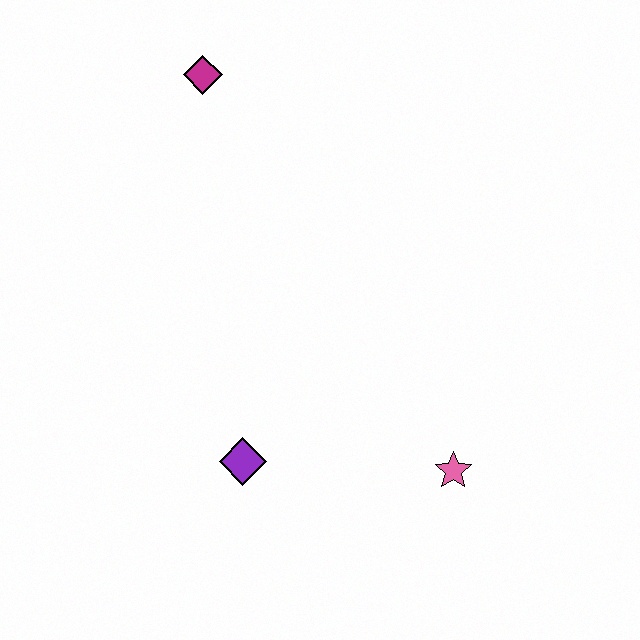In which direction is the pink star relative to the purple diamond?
The pink star is to the right of the purple diamond.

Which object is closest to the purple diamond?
The pink star is closest to the purple diamond.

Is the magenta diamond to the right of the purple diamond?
No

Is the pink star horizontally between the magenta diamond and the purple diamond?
No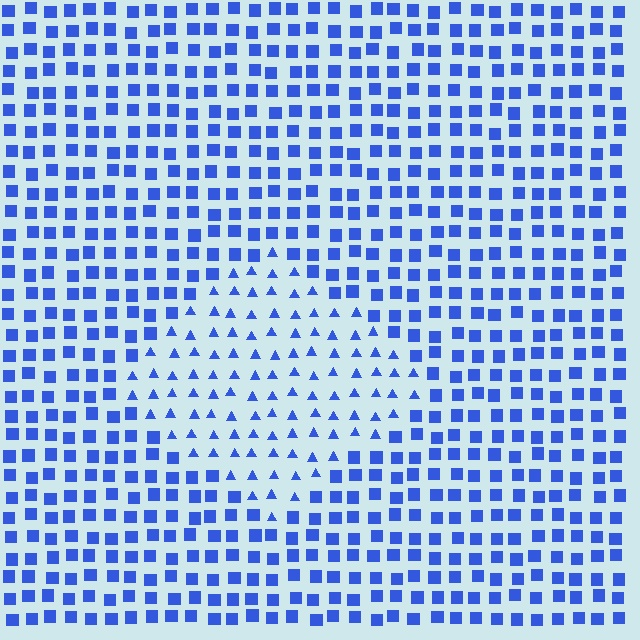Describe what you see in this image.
The image is filled with small blue elements arranged in a uniform grid. A diamond-shaped region contains triangles, while the surrounding area contains squares. The boundary is defined purely by the change in element shape.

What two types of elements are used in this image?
The image uses triangles inside the diamond region and squares outside it.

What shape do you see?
I see a diamond.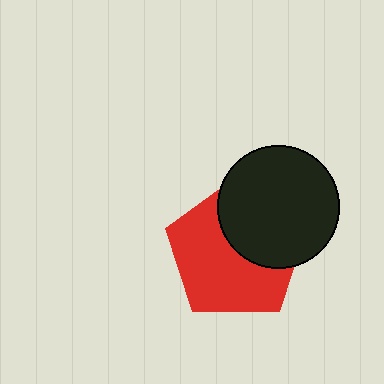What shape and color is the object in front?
The object in front is a black circle.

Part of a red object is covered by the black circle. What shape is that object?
It is a pentagon.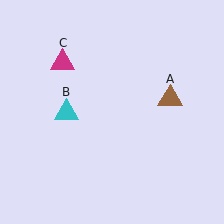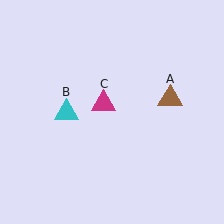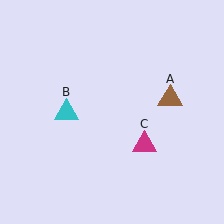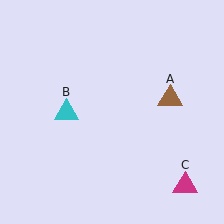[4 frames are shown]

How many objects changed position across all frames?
1 object changed position: magenta triangle (object C).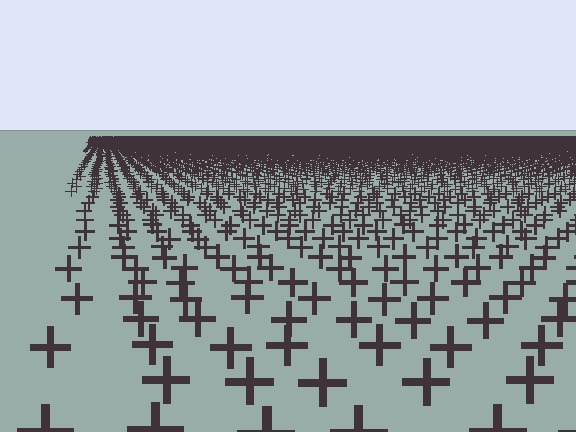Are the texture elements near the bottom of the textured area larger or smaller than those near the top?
Larger. Near the bottom, elements are closer to the viewer and appear at a bigger on-screen size.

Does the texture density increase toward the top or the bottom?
Density increases toward the top.